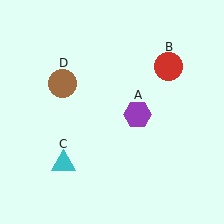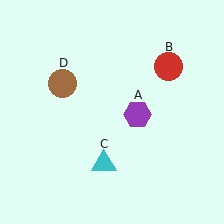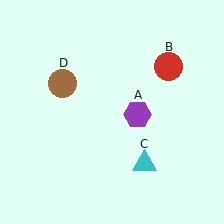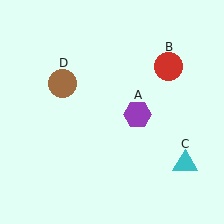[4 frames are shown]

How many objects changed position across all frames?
1 object changed position: cyan triangle (object C).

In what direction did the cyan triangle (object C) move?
The cyan triangle (object C) moved right.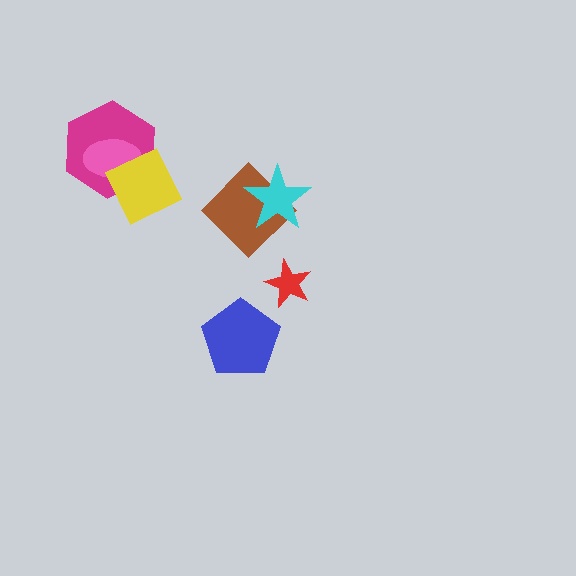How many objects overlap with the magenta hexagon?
2 objects overlap with the magenta hexagon.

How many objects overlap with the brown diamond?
1 object overlaps with the brown diamond.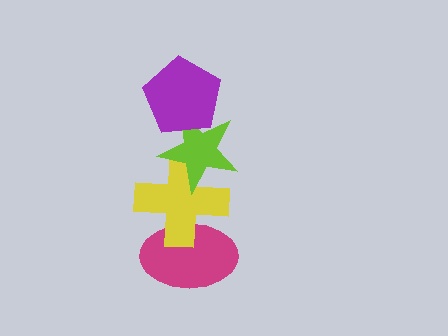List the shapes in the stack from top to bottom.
From top to bottom: the purple pentagon, the lime star, the yellow cross, the magenta ellipse.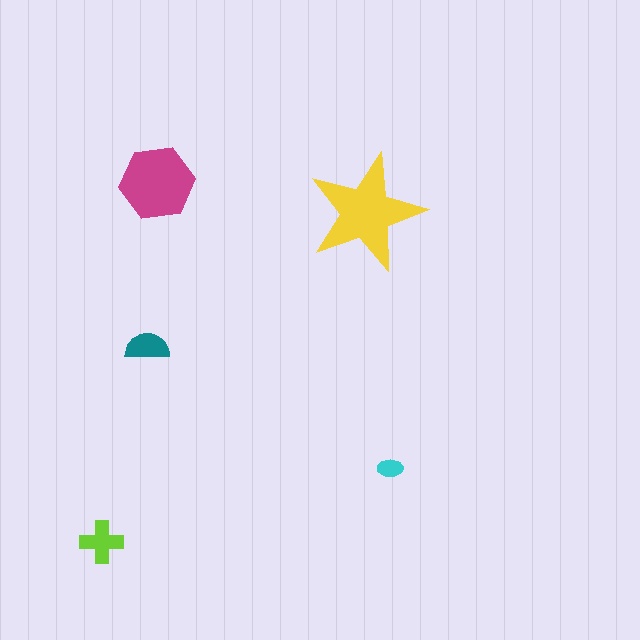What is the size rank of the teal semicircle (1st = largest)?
4th.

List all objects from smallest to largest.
The cyan ellipse, the teal semicircle, the lime cross, the magenta hexagon, the yellow star.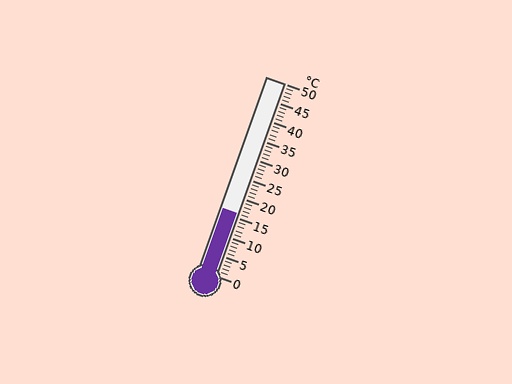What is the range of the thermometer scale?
The thermometer scale ranges from 0°C to 50°C.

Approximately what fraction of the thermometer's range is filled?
The thermometer is filled to approximately 30% of its range.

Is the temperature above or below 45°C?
The temperature is below 45°C.